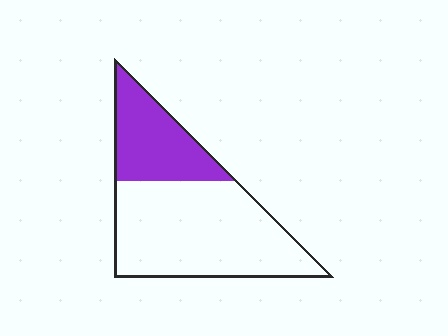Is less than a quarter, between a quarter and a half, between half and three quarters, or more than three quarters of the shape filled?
Between a quarter and a half.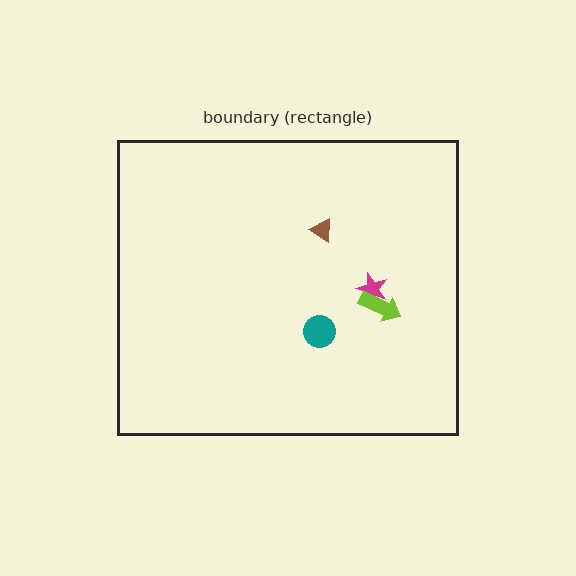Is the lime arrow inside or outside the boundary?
Inside.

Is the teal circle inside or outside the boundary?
Inside.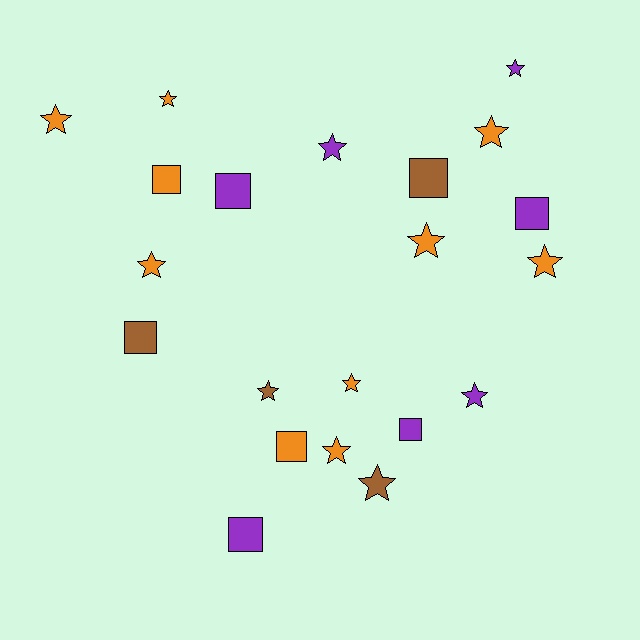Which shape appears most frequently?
Star, with 13 objects.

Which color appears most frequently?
Orange, with 10 objects.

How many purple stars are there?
There are 3 purple stars.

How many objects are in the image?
There are 21 objects.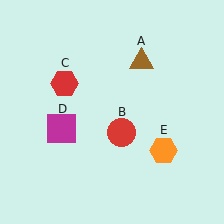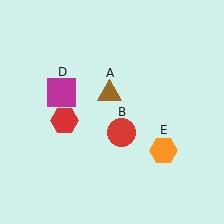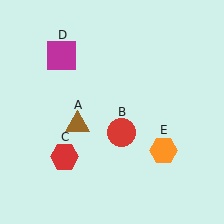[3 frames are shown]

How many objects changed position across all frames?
3 objects changed position: brown triangle (object A), red hexagon (object C), magenta square (object D).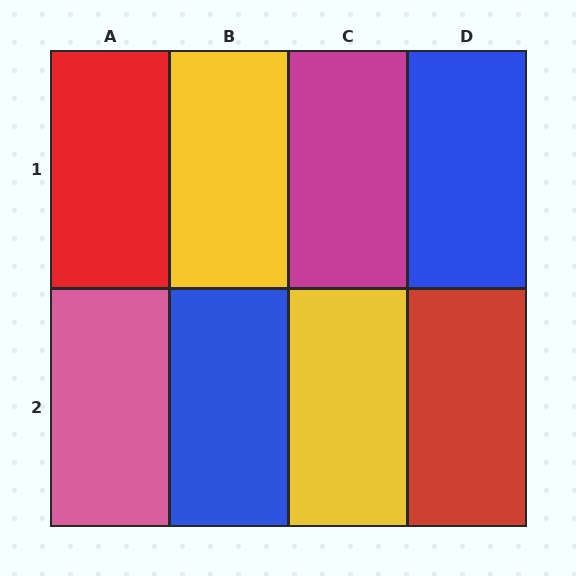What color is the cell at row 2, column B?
Blue.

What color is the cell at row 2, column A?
Pink.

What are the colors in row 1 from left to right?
Red, yellow, magenta, blue.